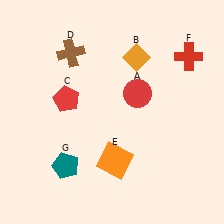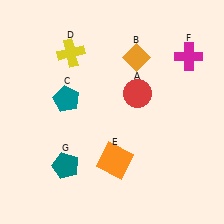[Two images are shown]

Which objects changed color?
C changed from red to teal. D changed from brown to yellow. F changed from red to magenta.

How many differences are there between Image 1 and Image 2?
There are 3 differences between the two images.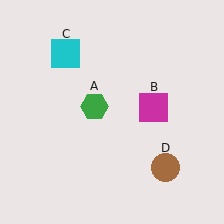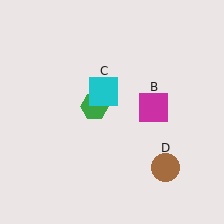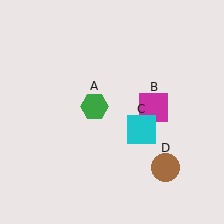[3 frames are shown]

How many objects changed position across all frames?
1 object changed position: cyan square (object C).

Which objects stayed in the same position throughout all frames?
Green hexagon (object A) and magenta square (object B) and brown circle (object D) remained stationary.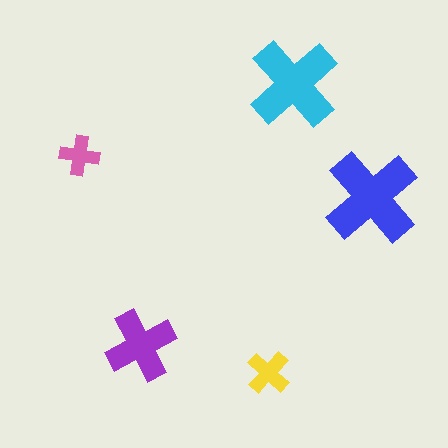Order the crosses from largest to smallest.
the blue one, the cyan one, the purple one, the yellow one, the pink one.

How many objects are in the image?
There are 5 objects in the image.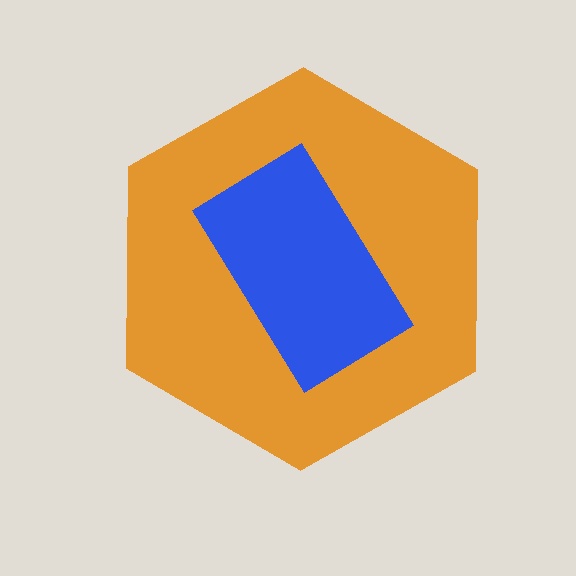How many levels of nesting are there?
2.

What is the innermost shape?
The blue rectangle.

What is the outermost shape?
The orange hexagon.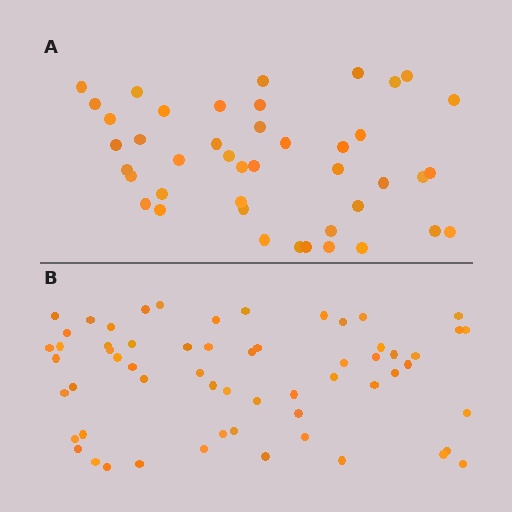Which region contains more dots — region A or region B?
Region B (the bottom region) has more dots.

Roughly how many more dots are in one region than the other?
Region B has approximately 15 more dots than region A.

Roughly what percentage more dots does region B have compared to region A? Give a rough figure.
About 40% more.